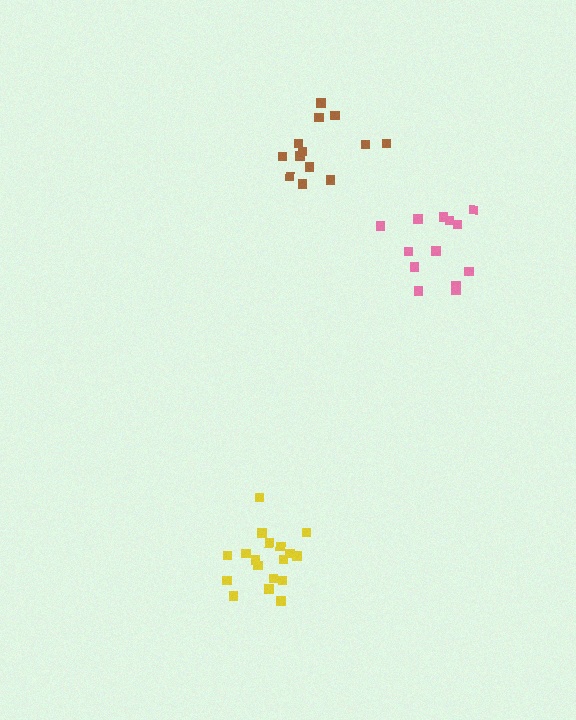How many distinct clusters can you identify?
There are 3 distinct clusters.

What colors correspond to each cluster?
The clusters are colored: yellow, brown, pink.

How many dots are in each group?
Group 1: 18 dots, Group 2: 13 dots, Group 3: 13 dots (44 total).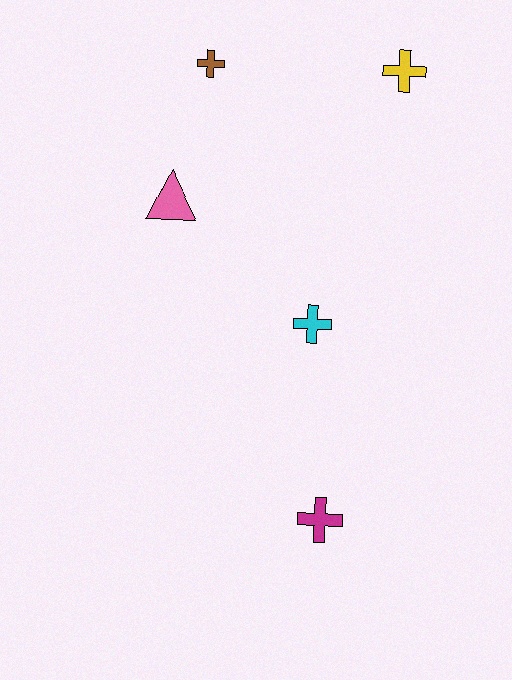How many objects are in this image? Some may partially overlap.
There are 5 objects.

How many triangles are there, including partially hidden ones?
There is 1 triangle.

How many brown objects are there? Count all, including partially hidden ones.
There is 1 brown object.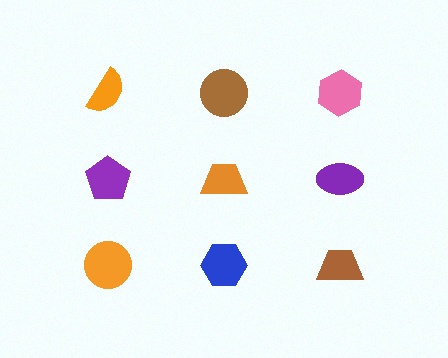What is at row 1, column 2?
A brown circle.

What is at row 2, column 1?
A purple pentagon.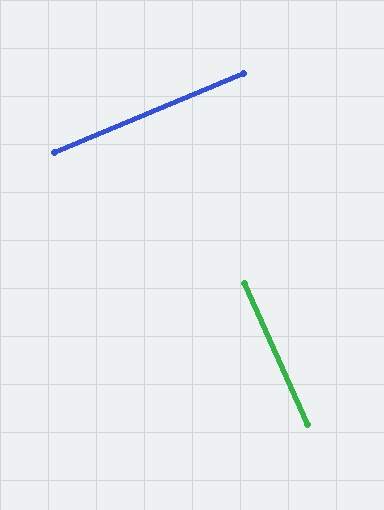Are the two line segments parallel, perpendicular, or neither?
Perpendicular — they meet at approximately 89°.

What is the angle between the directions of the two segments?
Approximately 89 degrees.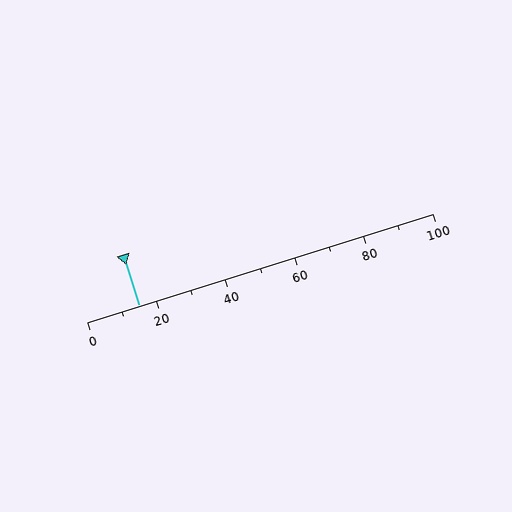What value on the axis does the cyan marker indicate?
The marker indicates approximately 15.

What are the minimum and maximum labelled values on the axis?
The axis runs from 0 to 100.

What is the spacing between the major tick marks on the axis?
The major ticks are spaced 20 apart.